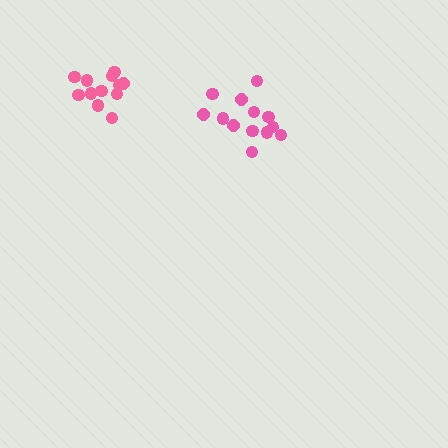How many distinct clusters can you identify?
There are 2 distinct clusters.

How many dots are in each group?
Group 1: 12 dots, Group 2: 13 dots (25 total).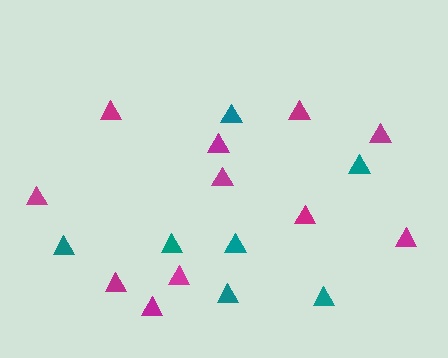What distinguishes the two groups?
There are 2 groups: one group of magenta triangles (11) and one group of teal triangles (7).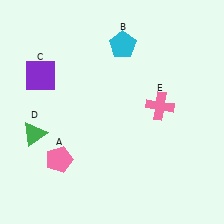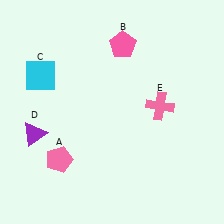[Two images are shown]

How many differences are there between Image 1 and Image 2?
There are 3 differences between the two images.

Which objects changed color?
B changed from cyan to pink. C changed from purple to cyan. D changed from green to purple.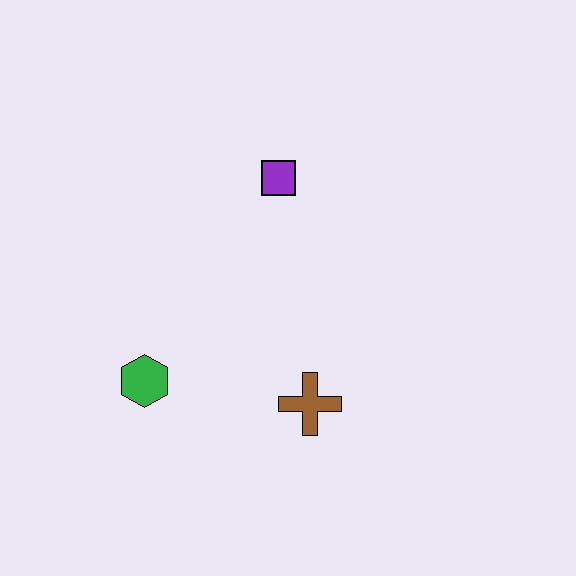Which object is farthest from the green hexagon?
The purple square is farthest from the green hexagon.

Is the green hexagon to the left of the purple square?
Yes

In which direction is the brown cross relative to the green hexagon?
The brown cross is to the right of the green hexagon.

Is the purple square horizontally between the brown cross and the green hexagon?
Yes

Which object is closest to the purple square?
The brown cross is closest to the purple square.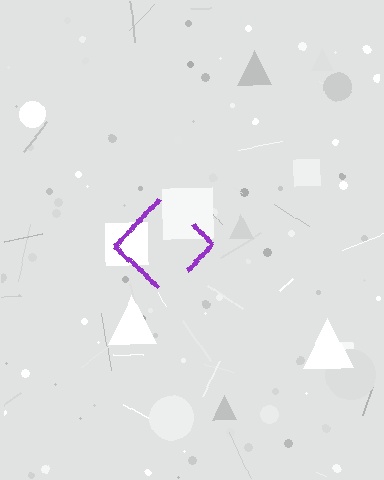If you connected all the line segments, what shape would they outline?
They would outline a diamond.